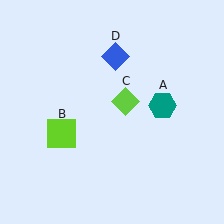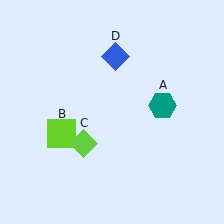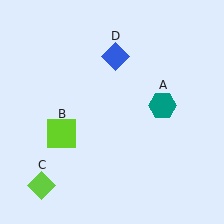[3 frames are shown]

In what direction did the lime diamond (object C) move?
The lime diamond (object C) moved down and to the left.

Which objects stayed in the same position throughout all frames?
Teal hexagon (object A) and lime square (object B) and blue diamond (object D) remained stationary.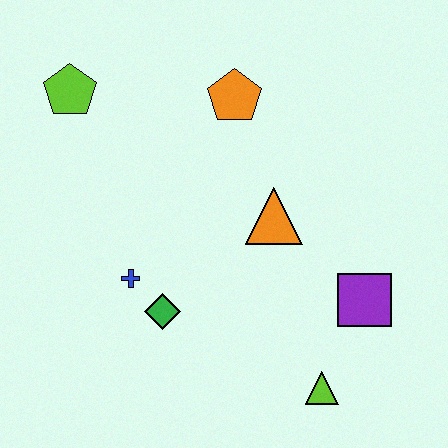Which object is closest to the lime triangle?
The purple square is closest to the lime triangle.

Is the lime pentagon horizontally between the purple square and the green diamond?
No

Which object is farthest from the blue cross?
The purple square is farthest from the blue cross.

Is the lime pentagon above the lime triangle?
Yes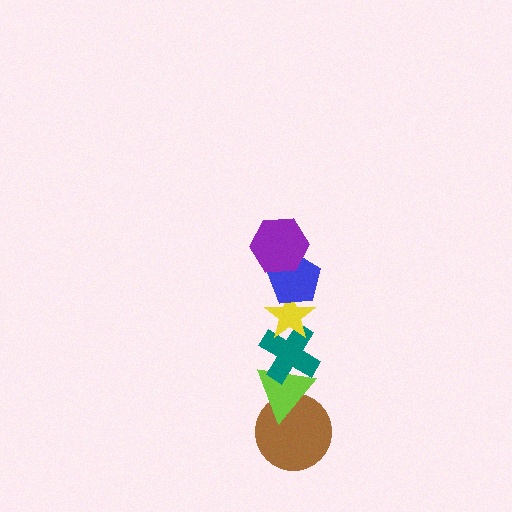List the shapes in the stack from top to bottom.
From top to bottom: the purple hexagon, the blue pentagon, the yellow star, the teal cross, the lime triangle, the brown circle.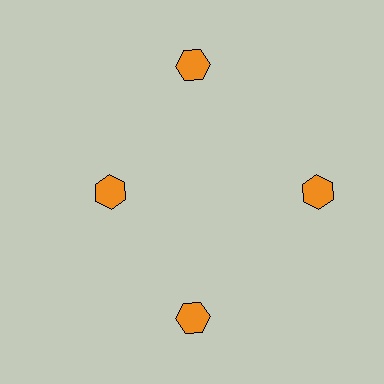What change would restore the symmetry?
The symmetry would be restored by moving it outward, back onto the ring so that all 4 hexagons sit at equal angles and equal distance from the center.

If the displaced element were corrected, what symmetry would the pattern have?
It would have 4-fold rotational symmetry — the pattern would map onto itself every 90 degrees.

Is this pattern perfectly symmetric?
No. The 4 orange hexagons are arranged in a ring, but one element near the 9 o'clock position is pulled inward toward the center, breaking the 4-fold rotational symmetry.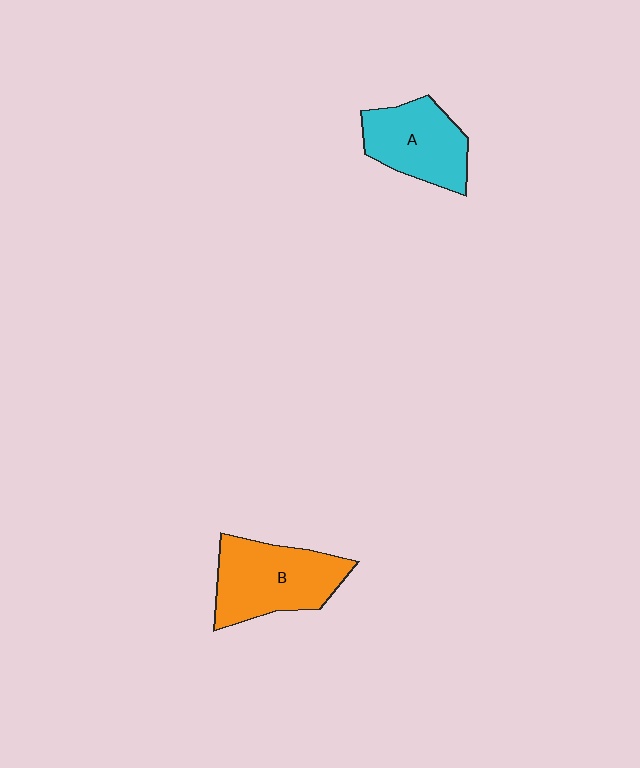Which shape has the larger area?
Shape B (orange).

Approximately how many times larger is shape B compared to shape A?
Approximately 1.2 times.